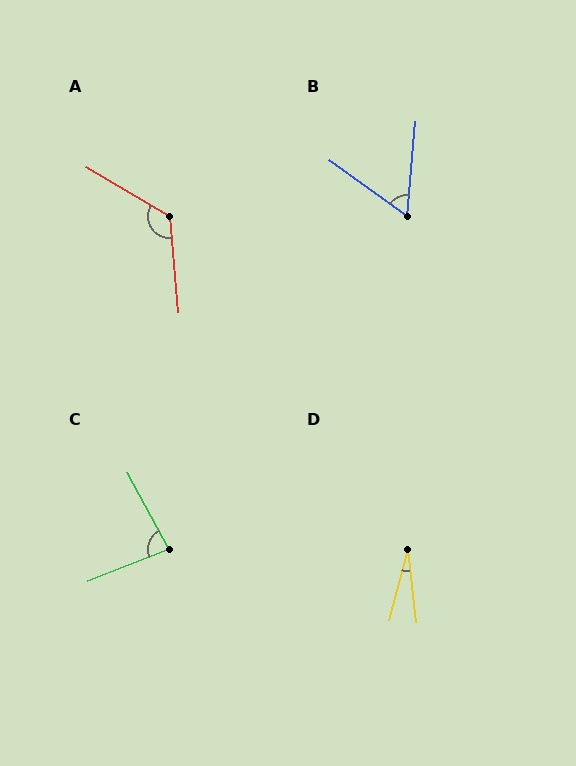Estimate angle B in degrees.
Approximately 59 degrees.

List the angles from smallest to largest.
D (21°), B (59°), C (83°), A (126°).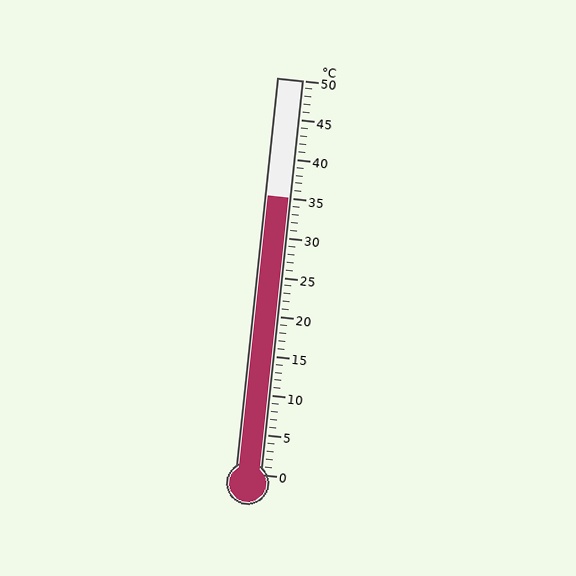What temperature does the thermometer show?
The thermometer shows approximately 35°C.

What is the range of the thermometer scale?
The thermometer scale ranges from 0°C to 50°C.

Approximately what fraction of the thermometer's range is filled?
The thermometer is filled to approximately 70% of its range.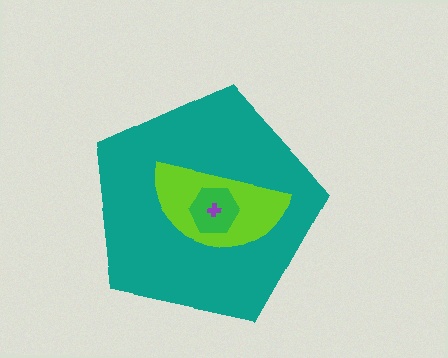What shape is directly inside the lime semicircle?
The green hexagon.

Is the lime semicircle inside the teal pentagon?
Yes.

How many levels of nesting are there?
4.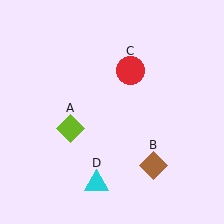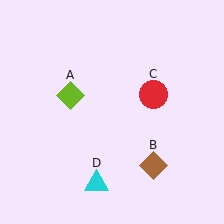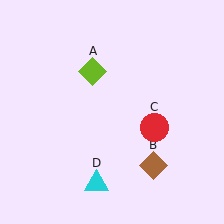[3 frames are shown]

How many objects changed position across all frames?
2 objects changed position: lime diamond (object A), red circle (object C).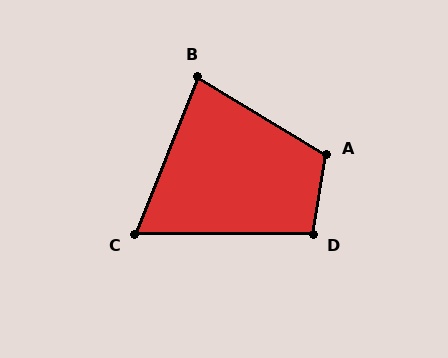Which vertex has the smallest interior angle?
C, at approximately 68 degrees.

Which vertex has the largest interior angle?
A, at approximately 112 degrees.